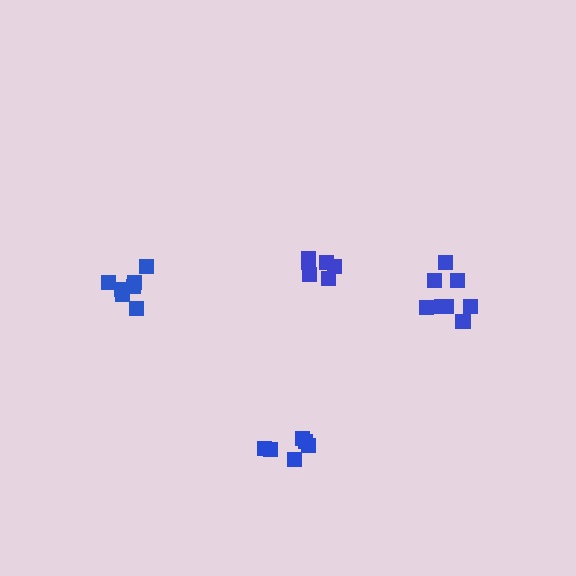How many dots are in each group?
Group 1: 9 dots, Group 2: 7 dots, Group 3: 6 dots, Group 4: 6 dots (28 total).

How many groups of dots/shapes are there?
There are 4 groups.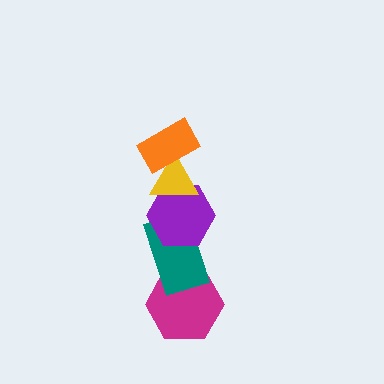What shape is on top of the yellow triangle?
The orange rectangle is on top of the yellow triangle.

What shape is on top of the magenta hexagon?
The teal rectangle is on top of the magenta hexagon.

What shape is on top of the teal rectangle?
The purple hexagon is on top of the teal rectangle.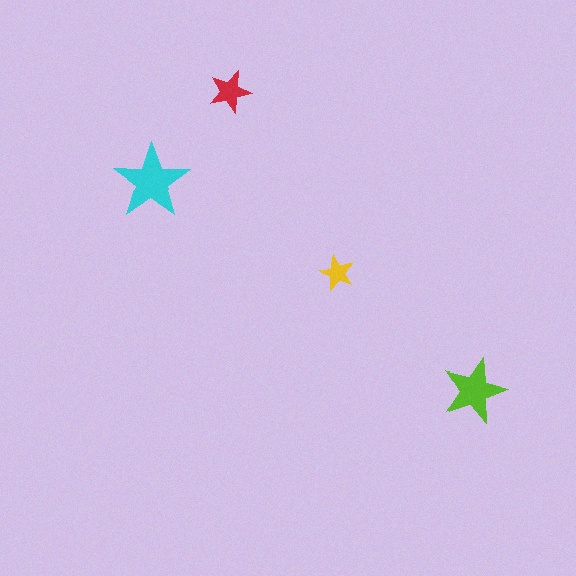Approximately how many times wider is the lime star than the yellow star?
About 2 times wider.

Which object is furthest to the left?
The cyan star is leftmost.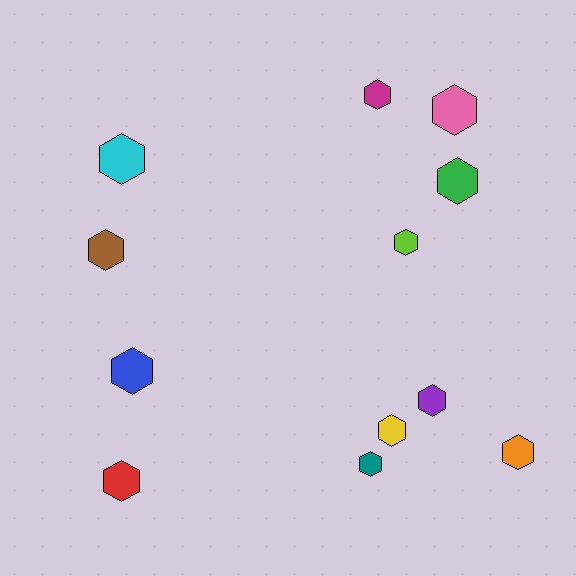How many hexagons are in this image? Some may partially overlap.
There are 12 hexagons.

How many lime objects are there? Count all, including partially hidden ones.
There is 1 lime object.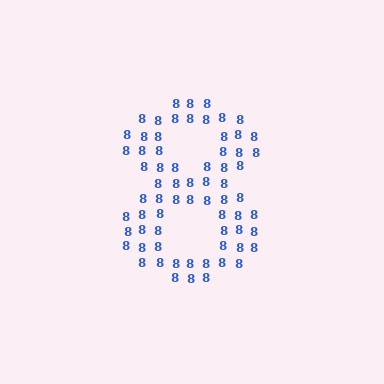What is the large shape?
The large shape is the digit 8.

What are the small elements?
The small elements are digit 8's.